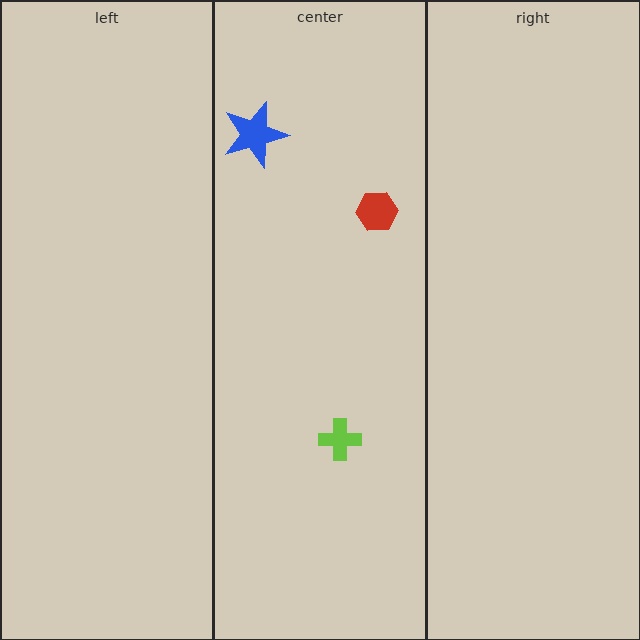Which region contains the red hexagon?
The center region.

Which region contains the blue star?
The center region.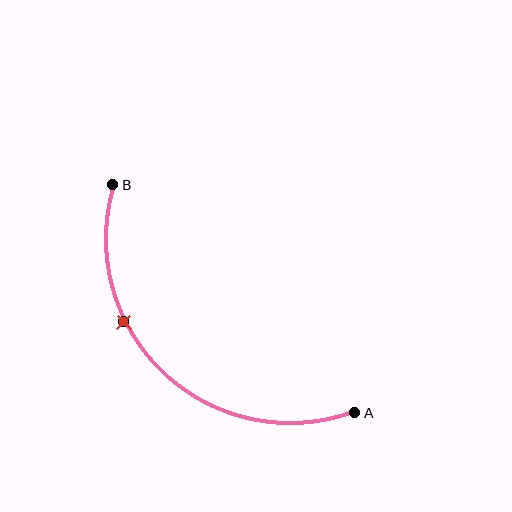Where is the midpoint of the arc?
The arc midpoint is the point on the curve farthest from the straight line joining A and B. It sits below and to the left of that line.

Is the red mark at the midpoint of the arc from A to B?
No. The red mark lies on the arc but is closer to endpoint B. The arc midpoint would be at the point on the curve equidistant along the arc from both A and B.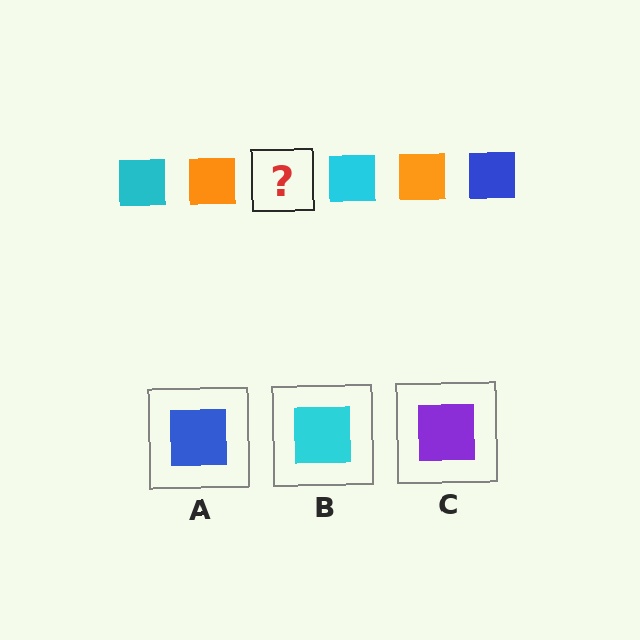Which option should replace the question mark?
Option A.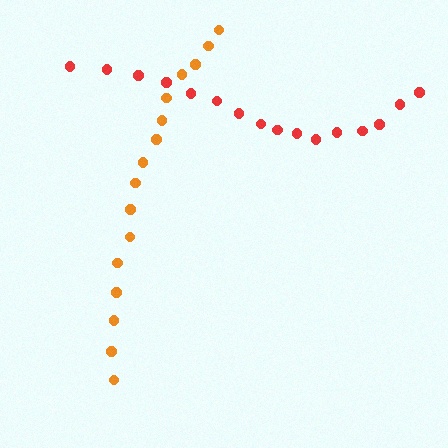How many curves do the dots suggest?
There are 2 distinct paths.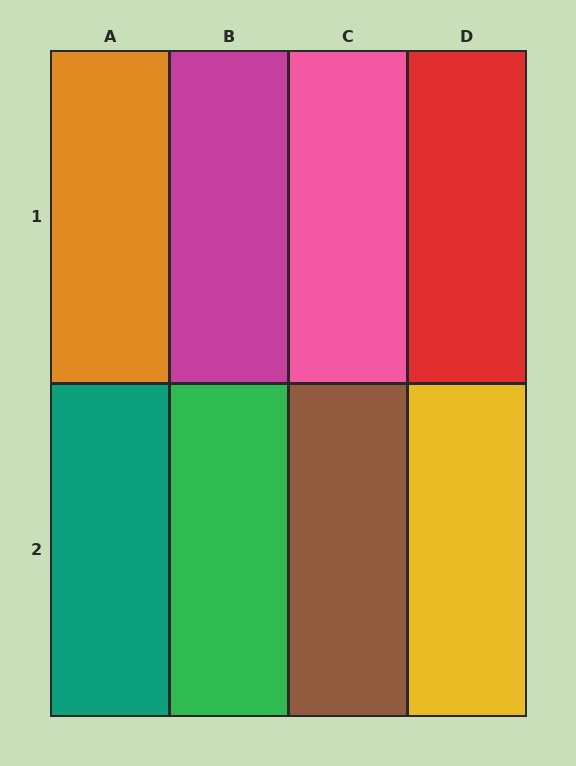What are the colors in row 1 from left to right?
Orange, magenta, pink, red.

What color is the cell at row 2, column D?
Yellow.